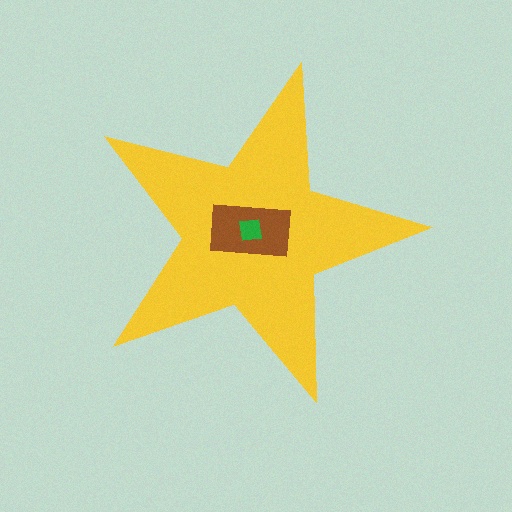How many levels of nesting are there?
3.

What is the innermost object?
The green square.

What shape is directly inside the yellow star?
The brown rectangle.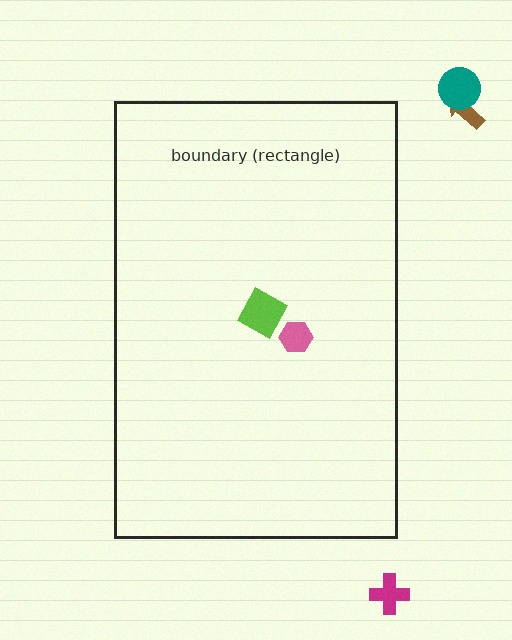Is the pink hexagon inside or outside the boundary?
Inside.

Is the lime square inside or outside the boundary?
Inside.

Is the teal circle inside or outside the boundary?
Outside.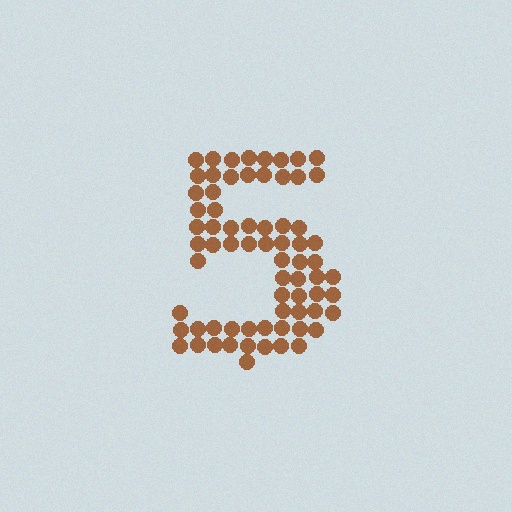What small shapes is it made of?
It is made of small circles.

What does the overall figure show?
The overall figure shows the digit 5.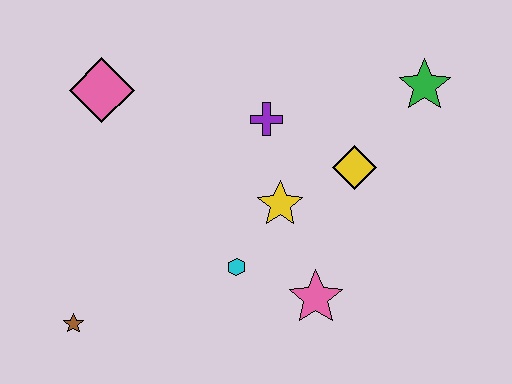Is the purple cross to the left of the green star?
Yes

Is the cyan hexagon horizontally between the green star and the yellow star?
No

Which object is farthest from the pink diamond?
The green star is farthest from the pink diamond.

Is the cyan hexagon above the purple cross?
No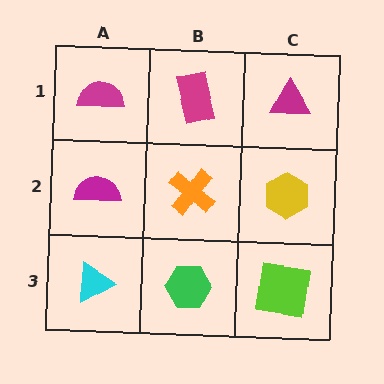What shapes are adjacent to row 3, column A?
A magenta semicircle (row 2, column A), a green hexagon (row 3, column B).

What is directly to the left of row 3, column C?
A green hexagon.